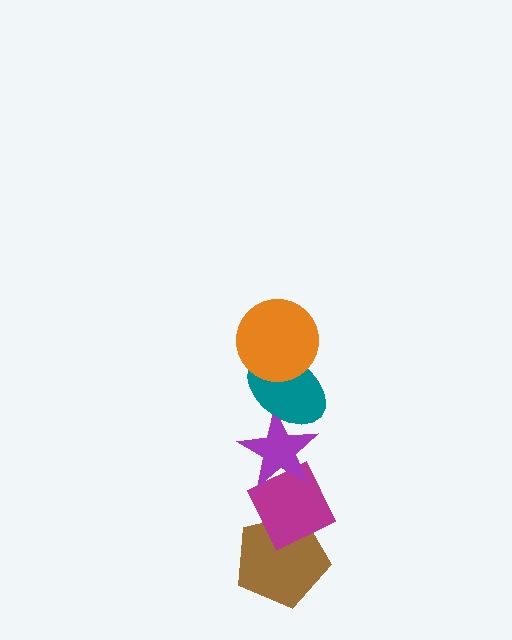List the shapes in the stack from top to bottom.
From top to bottom: the orange circle, the teal ellipse, the purple star, the magenta diamond, the brown pentagon.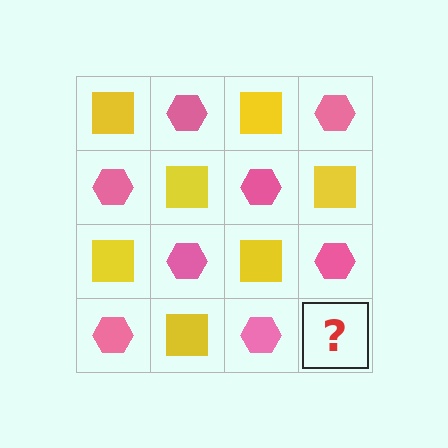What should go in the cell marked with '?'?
The missing cell should contain a yellow square.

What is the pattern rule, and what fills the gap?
The rule is that it alternates yellow square and pink hexagon in a checkerboard pattern. The gap should be filled with a yellow square.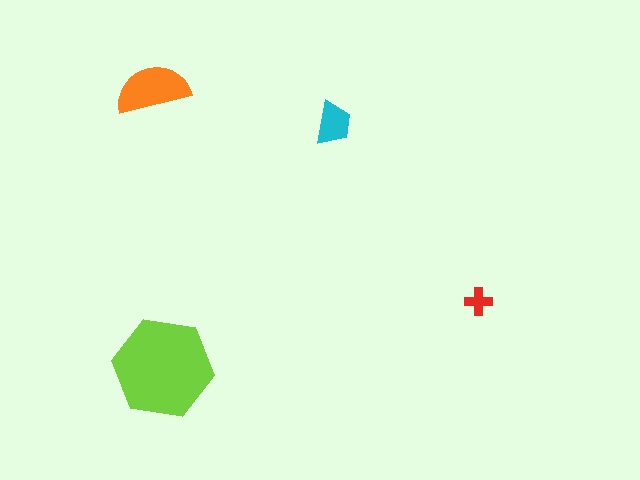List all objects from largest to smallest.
The lime hexagon, the orange semicircle, the cyan trapezoid, the red cross.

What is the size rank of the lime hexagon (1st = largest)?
1st.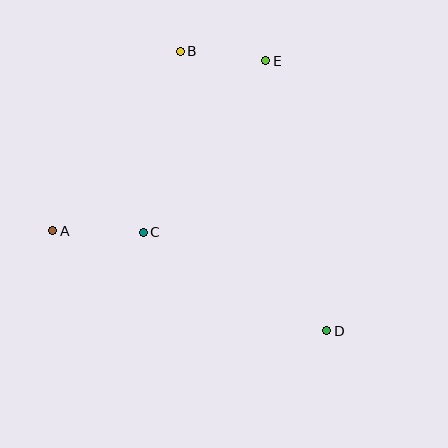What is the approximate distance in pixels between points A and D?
The distance between A and D is approximately 292 pixels.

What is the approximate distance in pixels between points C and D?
The distance between C and D is approximately 209 pixels.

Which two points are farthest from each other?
Points B and D are farthest from each other.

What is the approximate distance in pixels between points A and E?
The distance between A and E is approximately 273 pixels.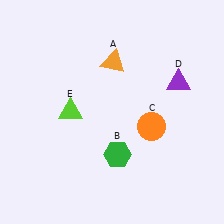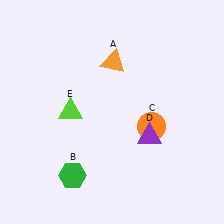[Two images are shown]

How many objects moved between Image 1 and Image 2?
2 objects moved between the two images.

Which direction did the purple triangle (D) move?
The purple triangle (D) moved down.